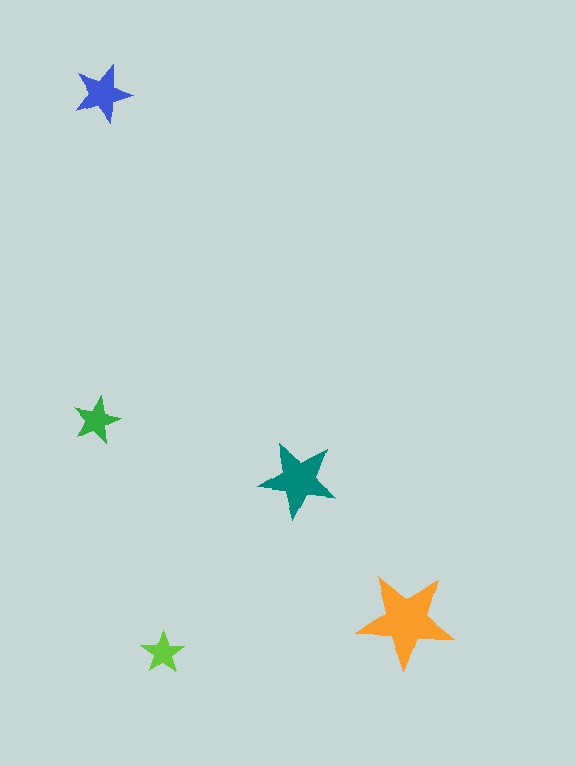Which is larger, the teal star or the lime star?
The teal one.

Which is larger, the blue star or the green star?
The blue one.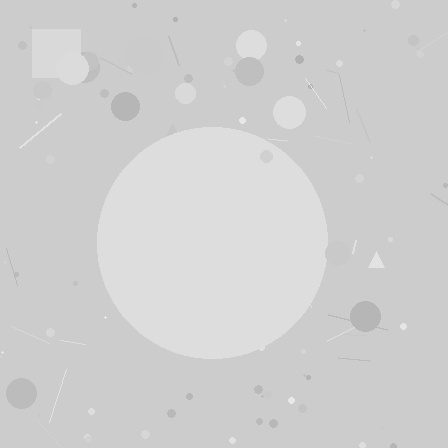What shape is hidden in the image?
A circle is hidden in the image.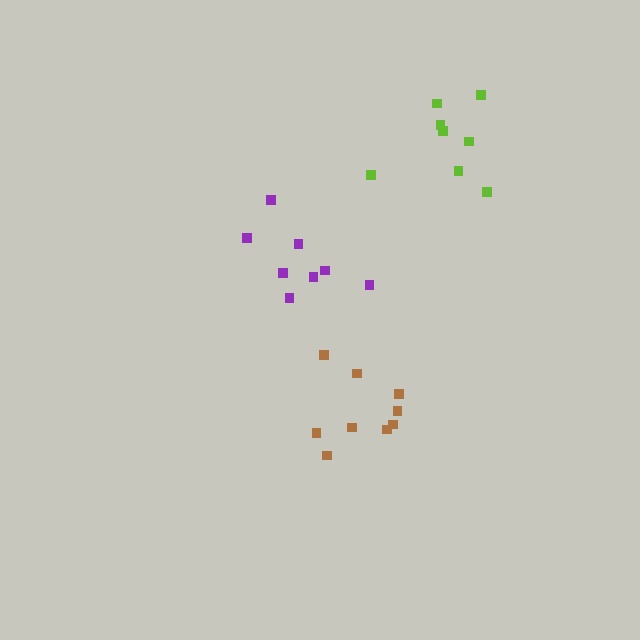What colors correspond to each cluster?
The clusters are colored: purple, brown, lime.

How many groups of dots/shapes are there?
There are 3 groups.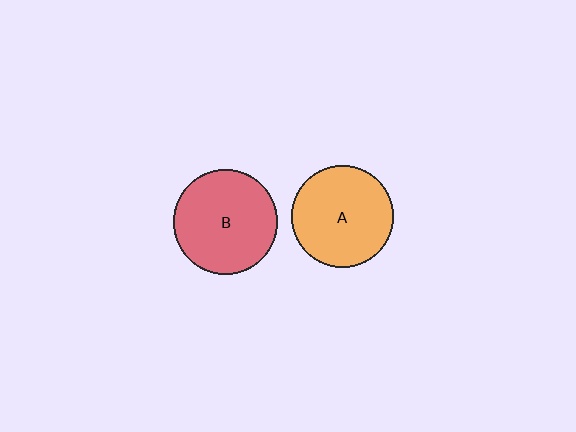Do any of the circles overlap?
No, none of the circles overlap.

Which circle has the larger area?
Circle B (red).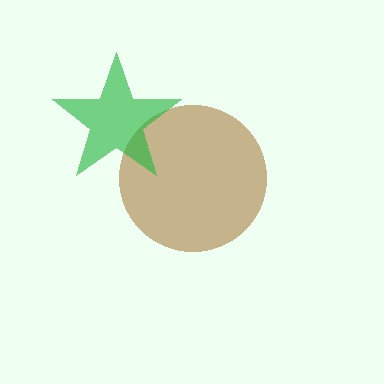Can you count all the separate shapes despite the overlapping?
Yes, there are 2 separate shapes.